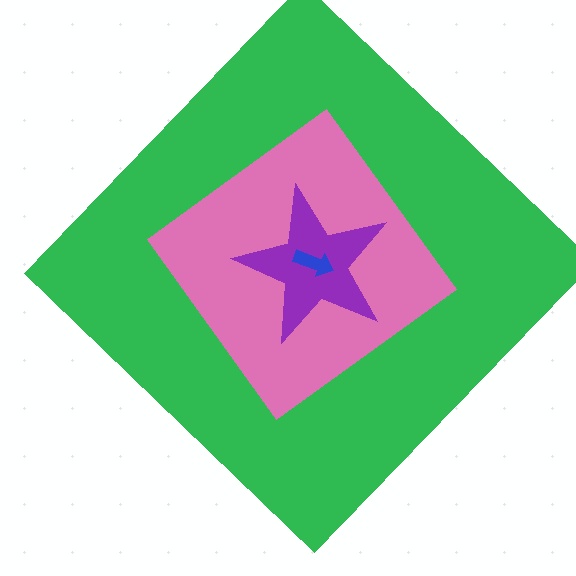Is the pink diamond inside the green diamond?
Yes.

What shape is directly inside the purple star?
The blue arrow.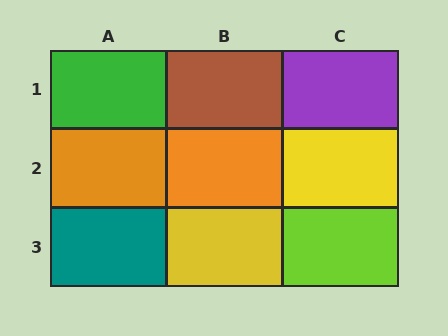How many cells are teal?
1 cell is teal.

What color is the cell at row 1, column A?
Green.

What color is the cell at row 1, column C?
Purple.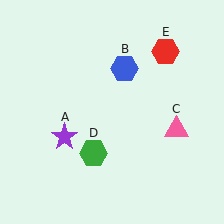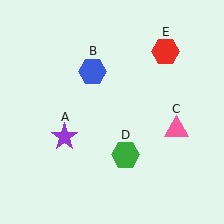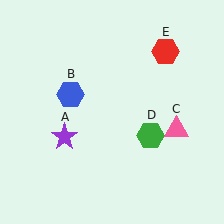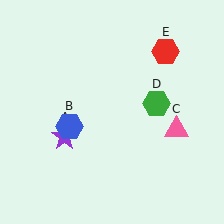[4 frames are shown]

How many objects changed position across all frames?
2 objects changed position: blue hexagon (object B), green hexagon (object D).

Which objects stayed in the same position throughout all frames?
Purple star (object A) and pink triangle (object C) and red hexagon (object E) remained stationary.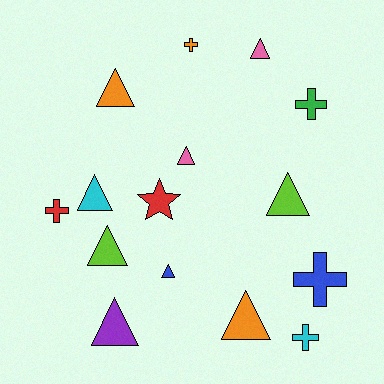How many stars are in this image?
There is 1 star.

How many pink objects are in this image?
There are 2 pink objects.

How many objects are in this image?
There are 15 objects.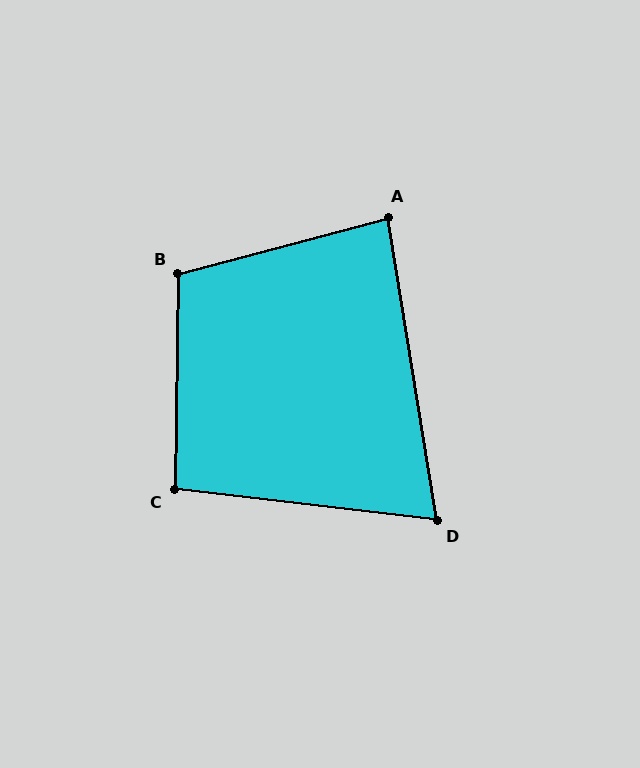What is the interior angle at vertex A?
Approximately 84 degrees (acute).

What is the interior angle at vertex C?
Approximately 96 degrees (obtuse).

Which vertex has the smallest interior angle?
D, at approximately 74 degrees.